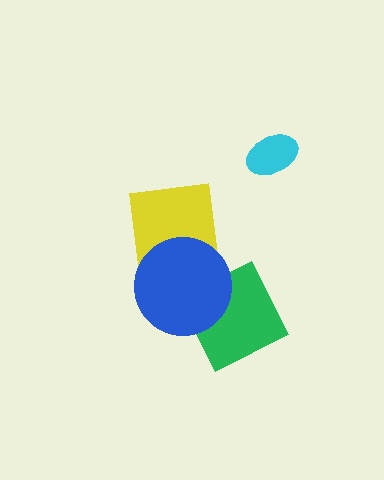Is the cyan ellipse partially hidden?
No, no other shape covers it.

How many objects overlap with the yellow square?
1 object overlaps with the yellow square.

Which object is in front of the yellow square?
The blue circle is in front of the yellow square.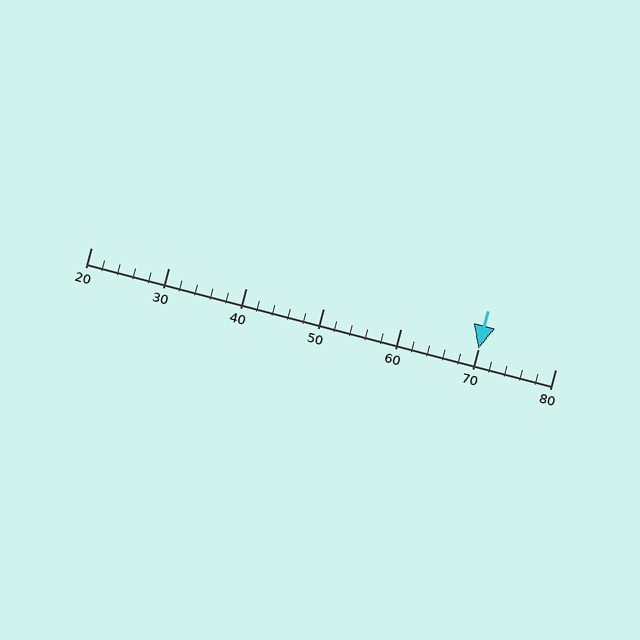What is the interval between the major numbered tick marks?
The major tick marks are spaced 10 units apart.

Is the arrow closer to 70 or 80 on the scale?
The arrow is closer to 70.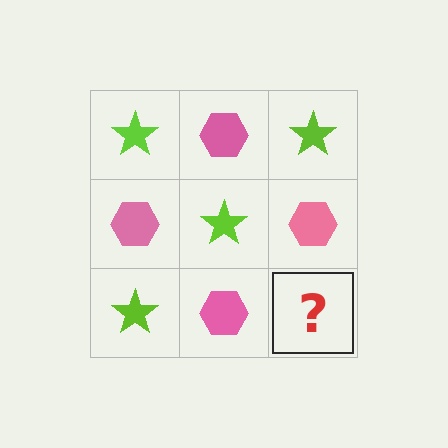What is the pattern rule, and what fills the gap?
The rule is that it alternates lime star and pink hexagon in a checkerboard pattern. The gap should be filled with a lime star.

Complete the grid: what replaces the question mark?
The question mark should be replaced with a lime star.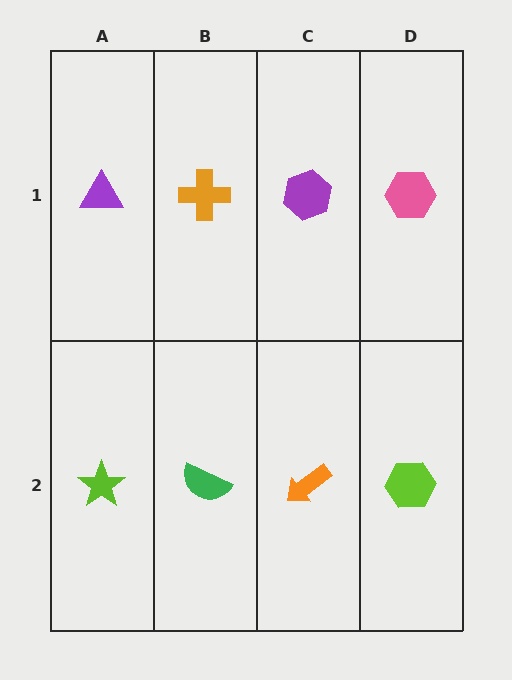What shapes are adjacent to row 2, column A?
A purple triangle (row 1, column A), a green semicircle (row 2, column B).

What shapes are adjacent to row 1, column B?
A green semicircle (row 2, column B), a purple triangle (row 1, column A), a purple hexagon (row 1, column C).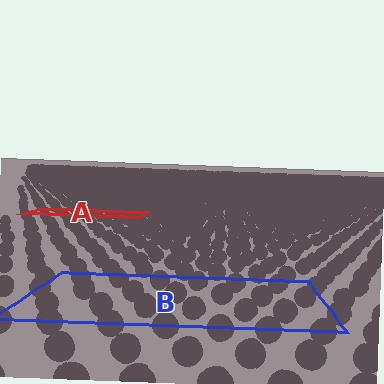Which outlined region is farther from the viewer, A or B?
Region A is farther from the viewer — the texture elements inside it appear smaller and more densely packed.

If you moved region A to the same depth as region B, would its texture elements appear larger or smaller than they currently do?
They would appear larger. At a closer depth, the same texture elements are projected at a bigger on-screen size.